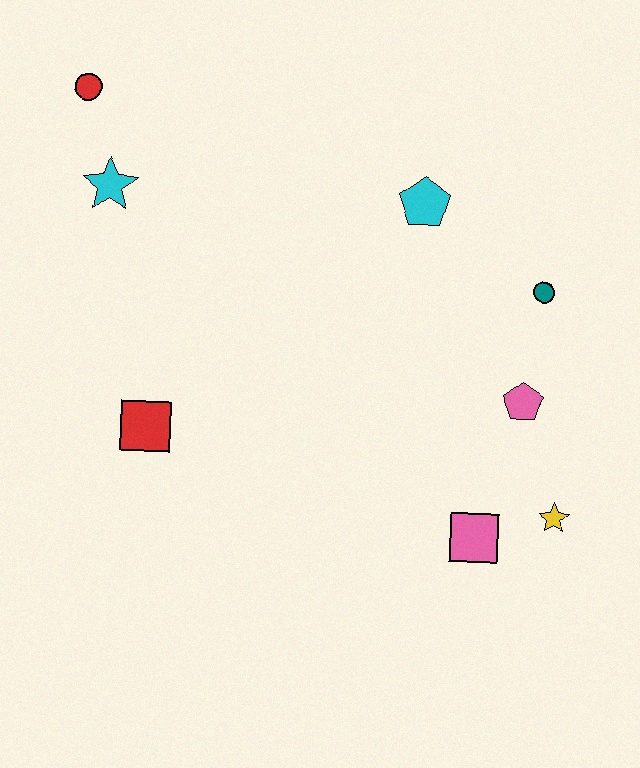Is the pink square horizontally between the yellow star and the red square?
Yes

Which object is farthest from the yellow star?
The red circle is farthest from the yellow star.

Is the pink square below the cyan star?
Yes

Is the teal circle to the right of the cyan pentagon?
Yes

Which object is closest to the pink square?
The yellow star is closest to the pink square.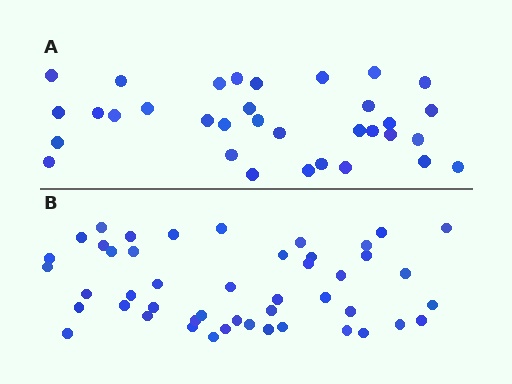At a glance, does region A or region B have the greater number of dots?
Region B (the bottom region) has more dots.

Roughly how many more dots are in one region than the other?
Region B has approximately 15 more dots than region A.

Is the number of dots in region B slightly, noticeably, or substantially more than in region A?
Region B has noticeably more, but not dramatically so. The ratio is roughly 1.4 to 1.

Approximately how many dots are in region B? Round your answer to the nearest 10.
About 50 dots. (The exact count is 47, which rounds to 50.)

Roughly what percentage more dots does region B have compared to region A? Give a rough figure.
About 40% more.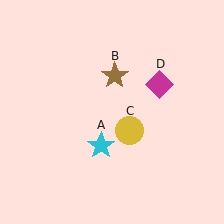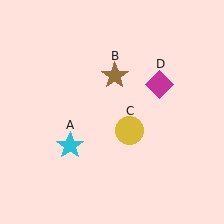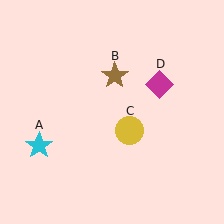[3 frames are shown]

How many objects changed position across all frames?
1 object changed position: cyan star (object A).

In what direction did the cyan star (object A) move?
The cyan star (object A) moved left.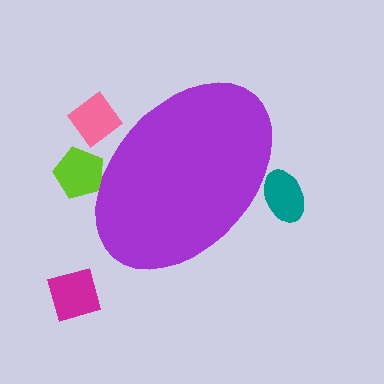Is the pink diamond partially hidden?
Yes, the pink diamond is partially hidden behind the purple ellipse.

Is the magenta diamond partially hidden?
No, the magenta diamond is fully visible.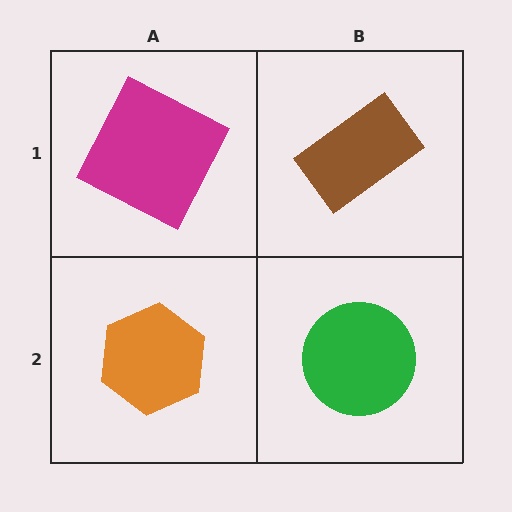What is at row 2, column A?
An orange hexagon.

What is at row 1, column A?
A magenta square.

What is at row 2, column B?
A green circle.